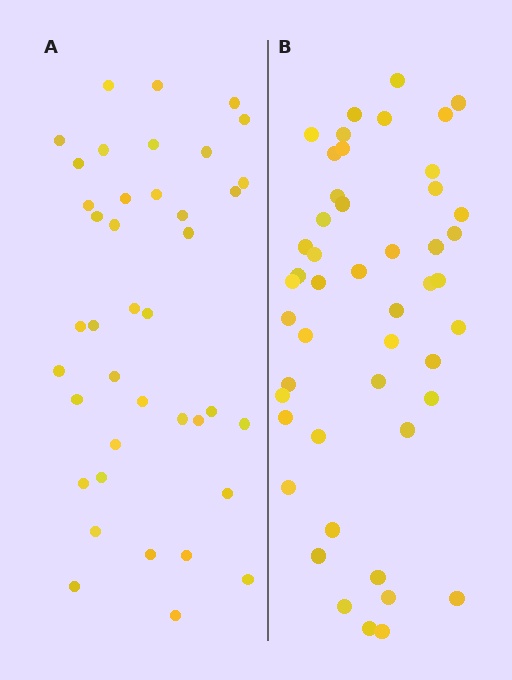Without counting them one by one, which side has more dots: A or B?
Region B (the right region) has more dots.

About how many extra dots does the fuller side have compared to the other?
Region B has roughly 8 or so more dots than region A.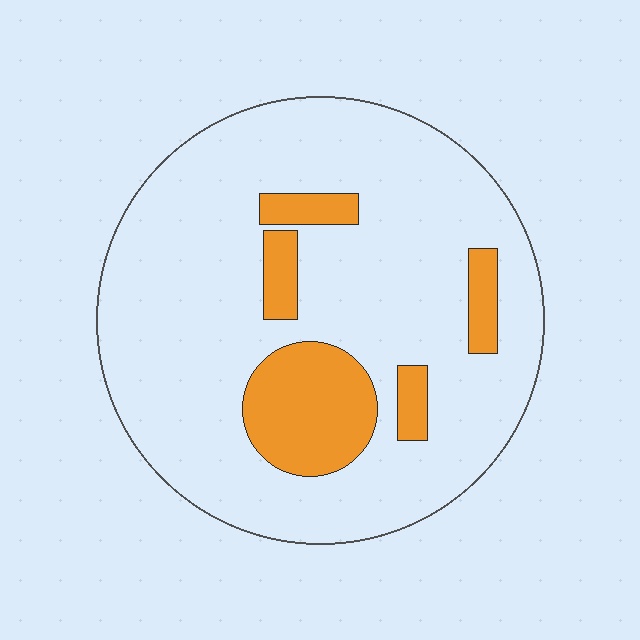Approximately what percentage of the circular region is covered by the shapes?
Approximately 15%.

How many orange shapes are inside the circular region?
5.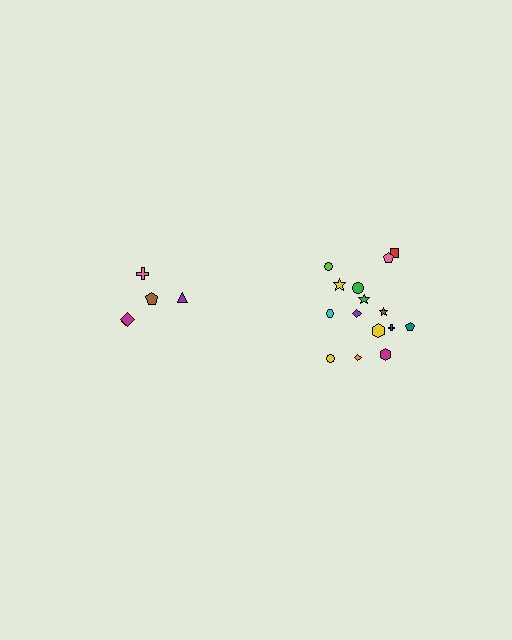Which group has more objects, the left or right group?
The right group.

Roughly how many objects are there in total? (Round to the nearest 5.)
Roughly 20 objects in total.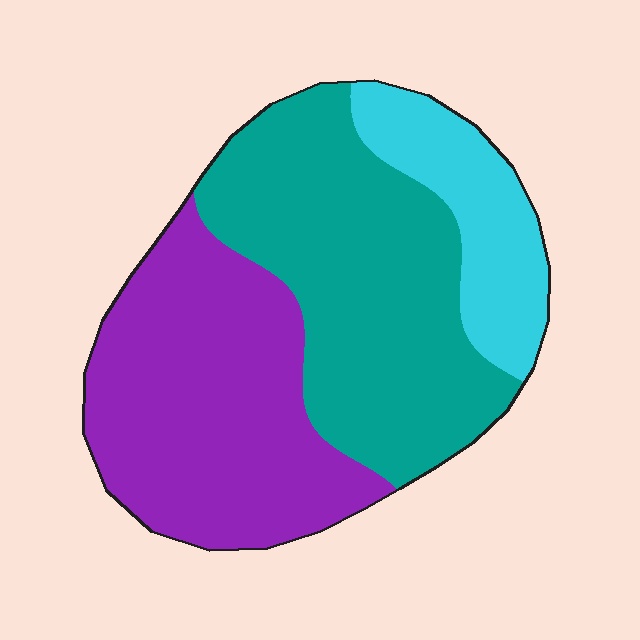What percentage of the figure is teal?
Teal takes up between a third and a half of the figure.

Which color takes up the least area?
Cyan, at roughly 15%.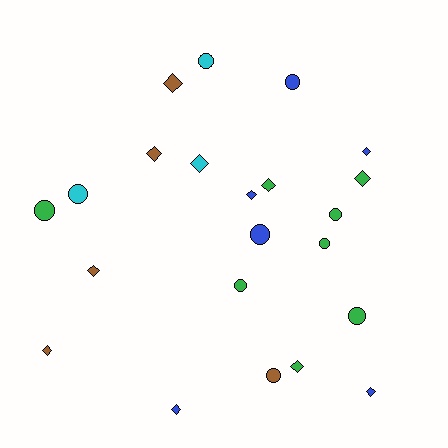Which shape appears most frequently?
Diamond, with 12 objects.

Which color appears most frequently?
Green, with 8 objects.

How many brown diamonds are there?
There are 4 brown diamonds.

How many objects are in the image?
There are 22 objects.